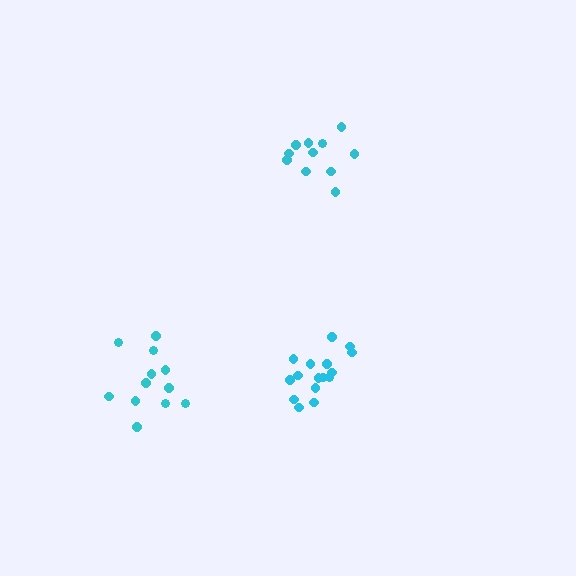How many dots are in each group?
Group 1: 11 dots, Group 2: 16 dots, Group 3: 12 dots (39 total).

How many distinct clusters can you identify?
There are 3 distinct clusters.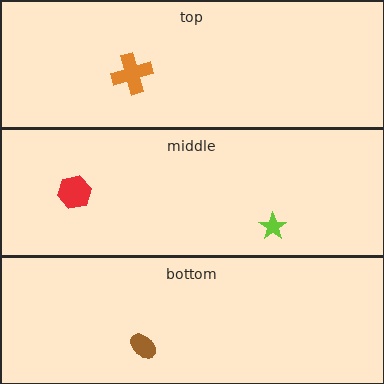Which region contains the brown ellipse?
The bottom region.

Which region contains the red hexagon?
The middle region.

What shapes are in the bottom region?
The brown ellipse.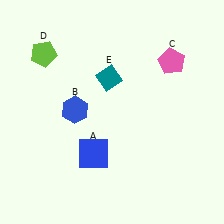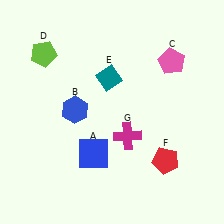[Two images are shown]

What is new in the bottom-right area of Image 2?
A magenta cross (G) was added in the bottom-right area of Image 2.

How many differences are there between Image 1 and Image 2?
There are 2 differences between the two images.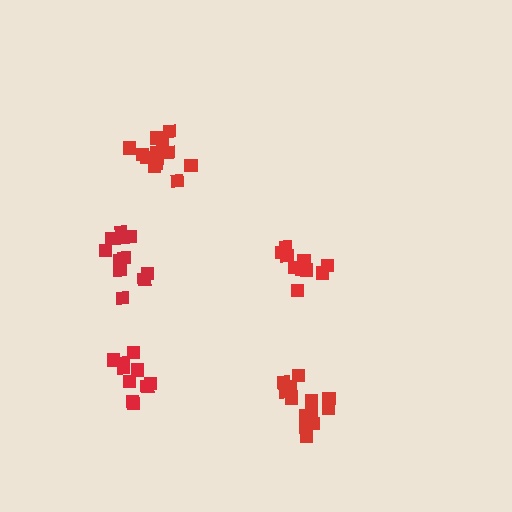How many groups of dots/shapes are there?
There are 5 groups.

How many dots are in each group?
Group 1: 13 dots, Group 2: 15 dots, Group 3: 10 dots, Group 4: 10 dots, Group 5: 11 dots (59 total).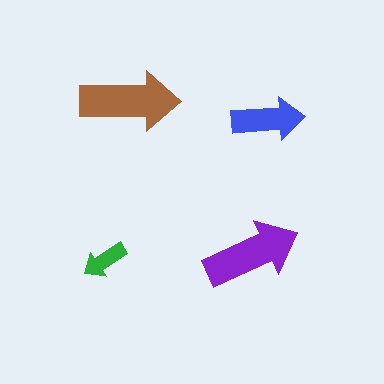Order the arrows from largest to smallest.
the brown one, the purple one, the blue one, the green one.